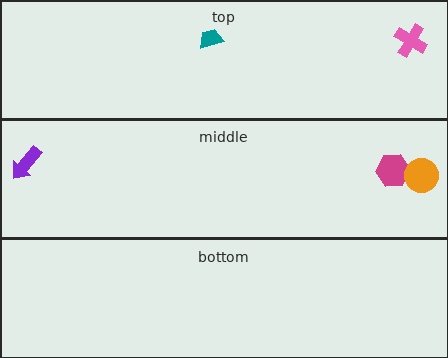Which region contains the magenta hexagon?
The middle region.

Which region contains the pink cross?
The top region.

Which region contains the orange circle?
The middle region.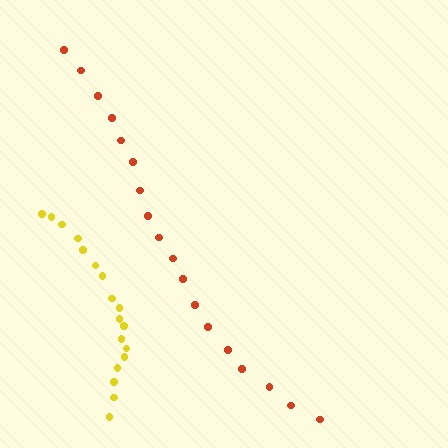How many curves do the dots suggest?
There are 2 distinct paths.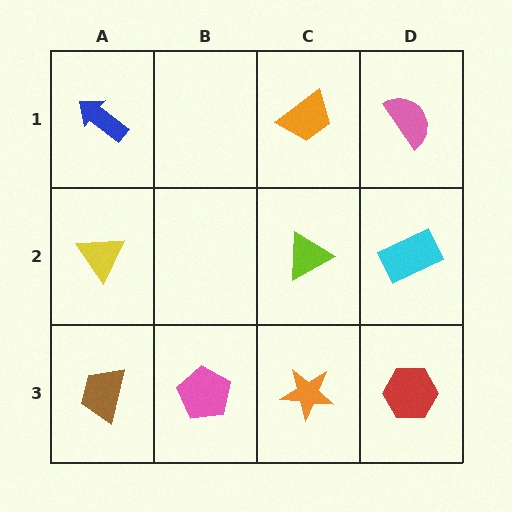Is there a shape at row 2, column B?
No, that cell is empty.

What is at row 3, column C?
An orange star.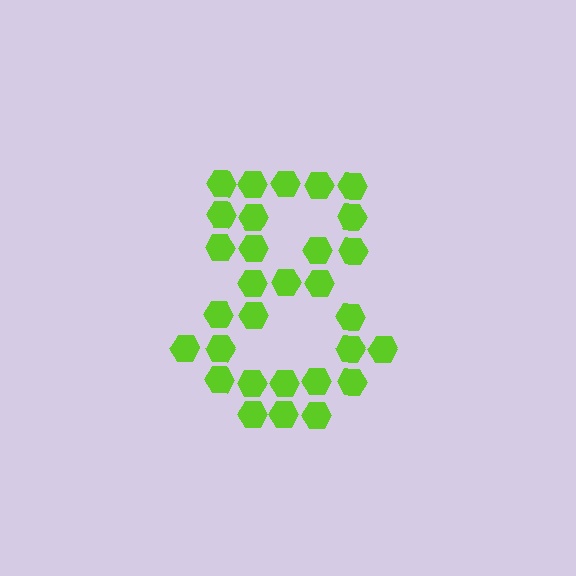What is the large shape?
The large shape is the digit 8.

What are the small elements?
The small elements are hexagons.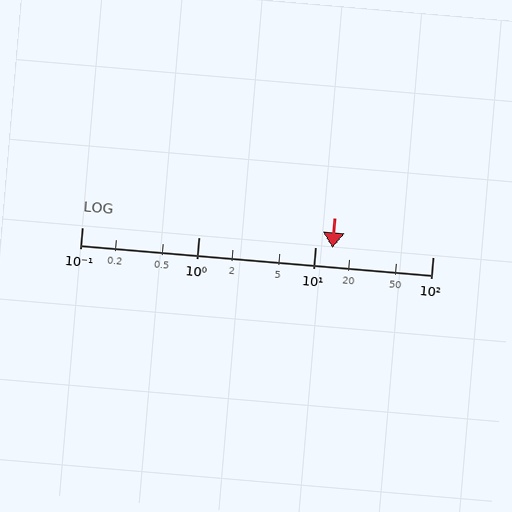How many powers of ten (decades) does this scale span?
The scale spans 3 decades, from 0.1 to 100.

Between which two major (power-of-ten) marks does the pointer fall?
The pointer is between 10 and 100.